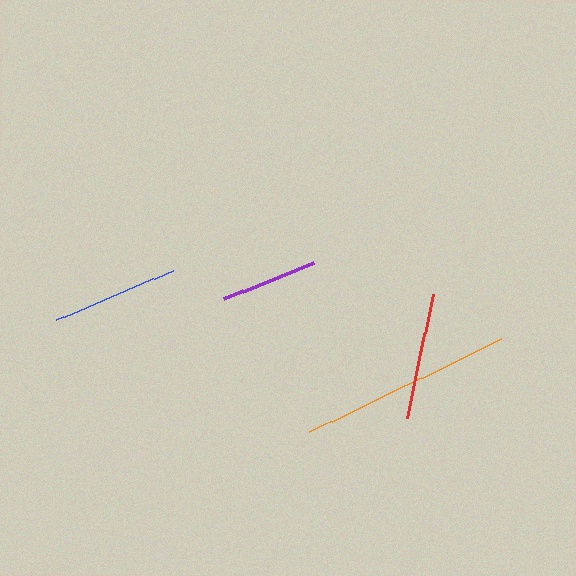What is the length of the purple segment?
The purple segment is approximately 98 pixels long.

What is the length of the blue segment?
The blue segment is approximately 127 pixels long.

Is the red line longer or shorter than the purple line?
The red line is longer than the purple line.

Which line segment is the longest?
The orange line is the longest at approximately 213 pixels.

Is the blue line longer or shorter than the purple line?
The blue line is longer than the purple line.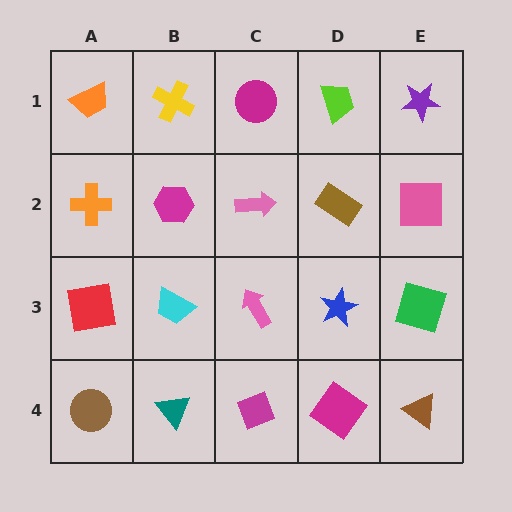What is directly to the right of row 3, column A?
A cyan trapezoid.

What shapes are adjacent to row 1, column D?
A brown rectangle (row 2, column D), a magenta circle (row 1, column C), a purple star (row 1, column E).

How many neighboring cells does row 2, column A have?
3.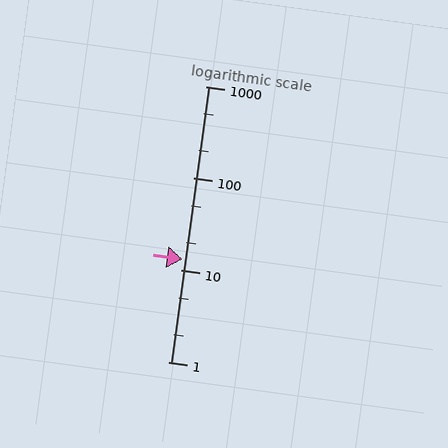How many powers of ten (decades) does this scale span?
The scale spans 3 decades, from 1 to 1000.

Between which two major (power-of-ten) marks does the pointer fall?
The pointer is between 10 and 100.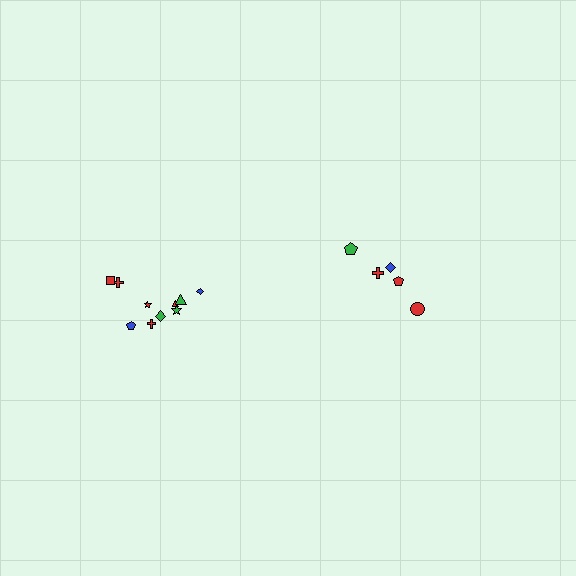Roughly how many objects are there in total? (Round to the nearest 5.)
Roughly 15 objects in total.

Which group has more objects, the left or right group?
The left group.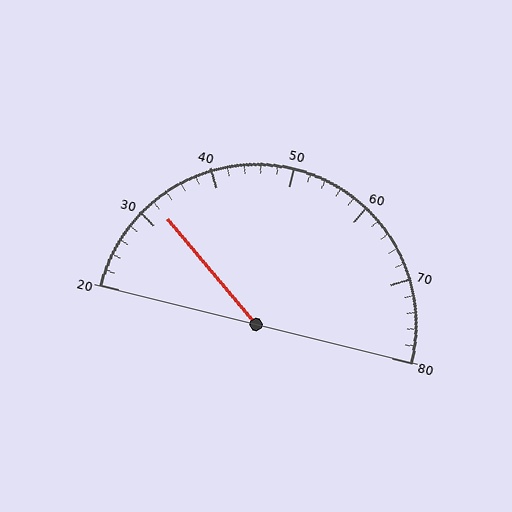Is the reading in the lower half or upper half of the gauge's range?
The reading is in the lower half of the range (20 to 80).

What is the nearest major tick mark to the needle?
The nearest major tick mark is 30.